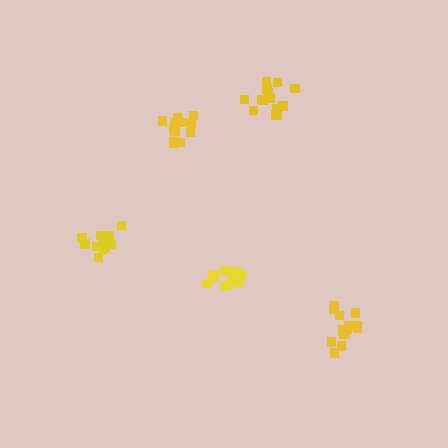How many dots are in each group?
Group 1: 12 dots, Group 2: 13 dots, Group 3: 15 dots, Group 4: 12 dots, Group 5: 15 dots (67 total).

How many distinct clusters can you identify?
There are 5 distinct clusters.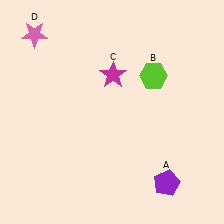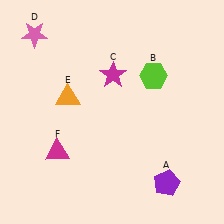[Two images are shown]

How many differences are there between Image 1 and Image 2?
There are 2 differences between the two images.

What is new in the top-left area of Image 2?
An orange triangle (E) was added in the top-left area of Image 2.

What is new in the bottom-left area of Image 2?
A magenta triangle (F) was added in the bottom-left area of Image 2.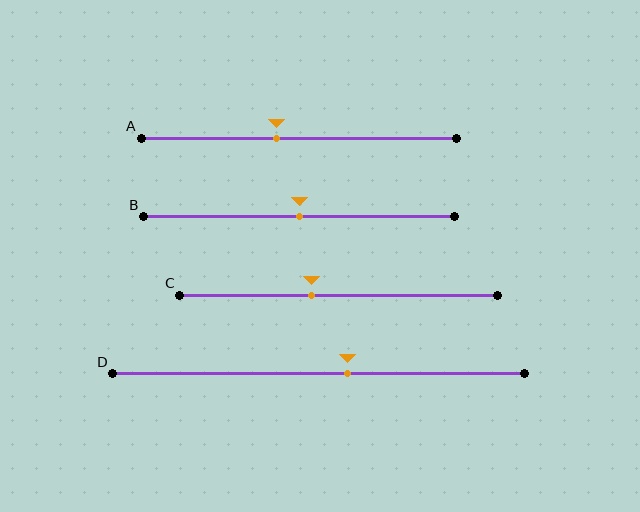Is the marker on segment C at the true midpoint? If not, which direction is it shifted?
No, the marker on segment C is shifted to the left by about 8% of the segment length.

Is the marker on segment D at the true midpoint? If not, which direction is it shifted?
No, the marker on segment D is shifted to the right by about 7% of the segment length.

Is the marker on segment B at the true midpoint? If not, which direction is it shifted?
Yes, the marker on segment B is at the true midpoint.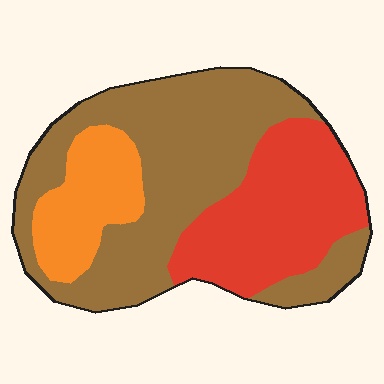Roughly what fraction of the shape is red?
Red takes up about one third (1/3) of the shape.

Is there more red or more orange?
Red.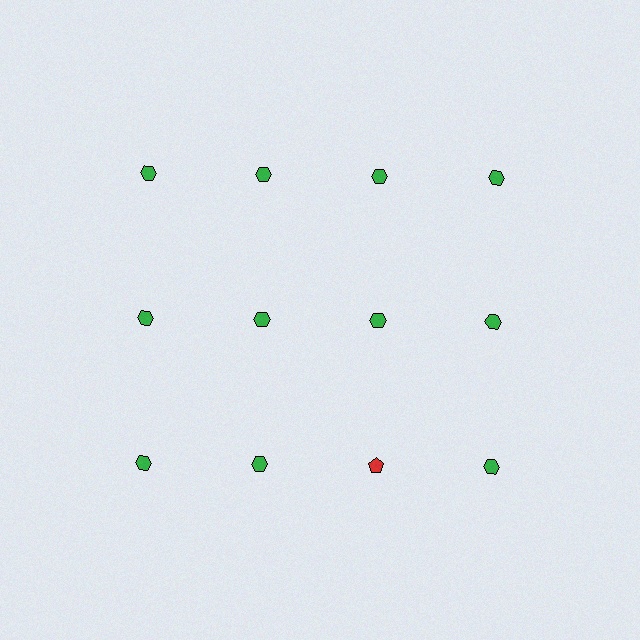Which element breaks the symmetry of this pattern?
The red pentagon in the third row, center column breaks the symmetry. All other shapes are green hexagons.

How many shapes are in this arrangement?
There are 12 shapes arranged in a grid pattern.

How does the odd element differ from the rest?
It differs in both color (red instead of green) and shape (pentagon instead of hexagon).